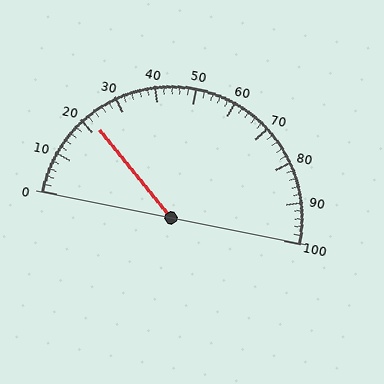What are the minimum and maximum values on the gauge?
The gauge ranges from 0 to 100.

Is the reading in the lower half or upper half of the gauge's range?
The reading is in the lower half of the range (0 to 100).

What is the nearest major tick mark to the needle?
The nearest major tick mark is 20.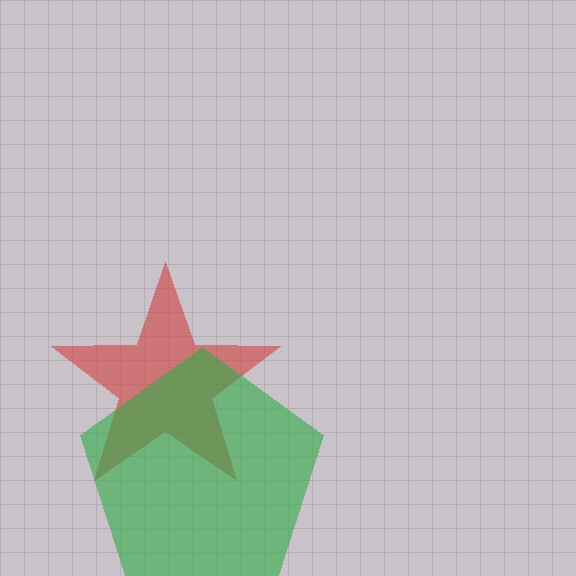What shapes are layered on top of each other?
The layered shapes are: a red star, a green pentagon.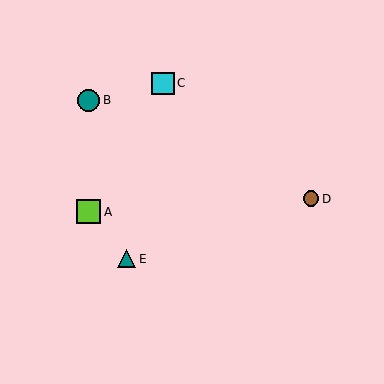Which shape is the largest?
The lime square (labeled A) is the largest.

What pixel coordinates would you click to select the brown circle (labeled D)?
Click at (311, 199) to select the brown circle D.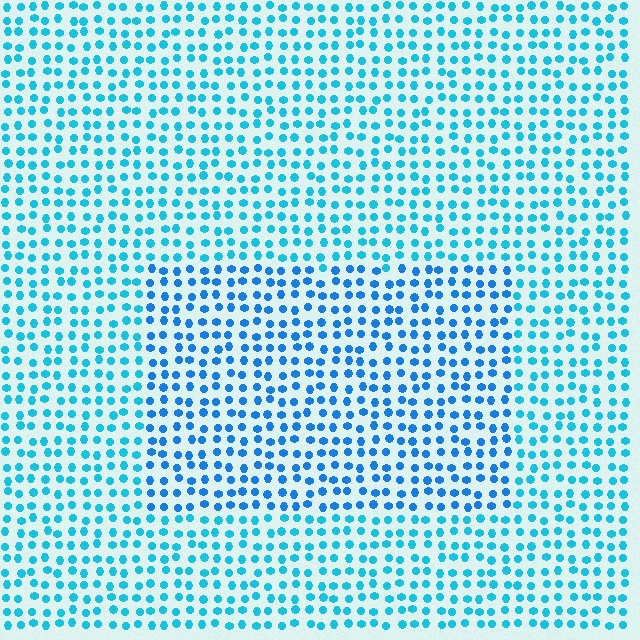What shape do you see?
I see a rectangle.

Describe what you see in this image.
The image is filled with small cyan elements in a uniform arrangement. A rectangle-shaped region is visible where the elements are tinted to a slightly different hue, forming a subtle color boundary.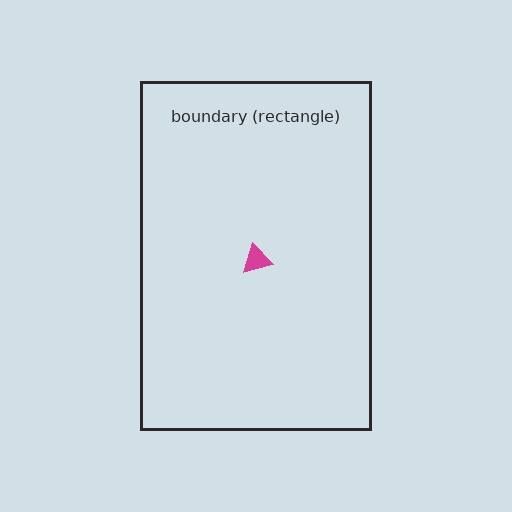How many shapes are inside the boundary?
1 inside, 0 outside.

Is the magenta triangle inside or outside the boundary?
Inside.